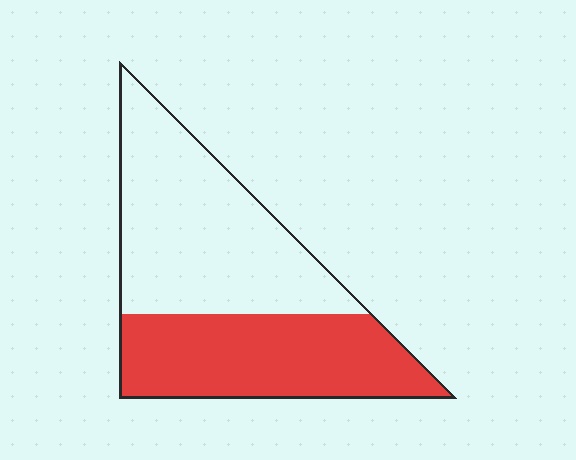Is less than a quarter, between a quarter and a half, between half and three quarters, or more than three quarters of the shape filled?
Between a quarter and a half.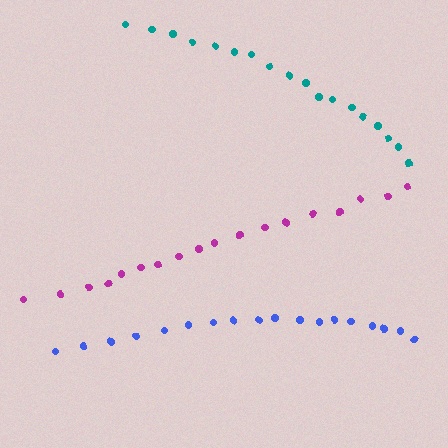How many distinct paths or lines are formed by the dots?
There are 3 distinct paths.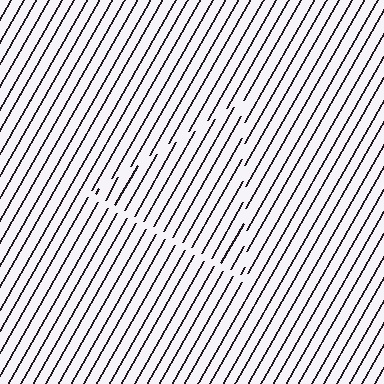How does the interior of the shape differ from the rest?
The interior of the shape contains the same grating, shifted by half a period — the contour is defined by the phase discontinuity where line-ends from the inner and outer gratings abut.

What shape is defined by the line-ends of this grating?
An illusory triangle. The interior of the shape contains the same grating, shifted by half a period — the contour is defined by the phase discontinuity where line-ends from the inner and outer gratings abut.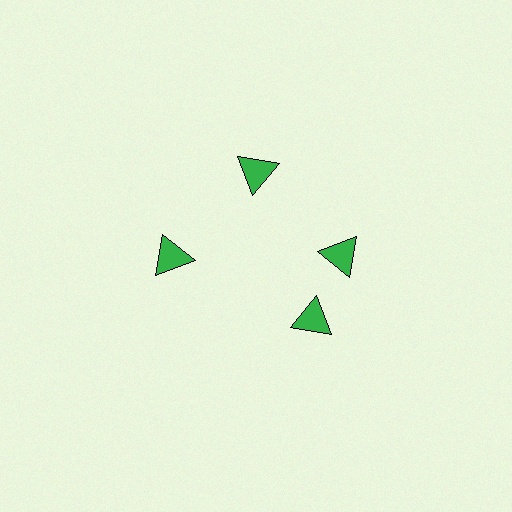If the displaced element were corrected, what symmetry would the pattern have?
It would have 4-fold rotational symmetry — the pattern would map onto itself every 90 degrees.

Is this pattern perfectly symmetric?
No. The 4 green triangles are arranged in a ring, but one element near the 6 o'clock position is rotated out of alignment along the ring, breaking the 4-fold rotational symmetry.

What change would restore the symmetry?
The symmetry would be restored by rotating it back into even spacing with its neighbors so that all 4 triangles sit at equal angles and equal distance from the center.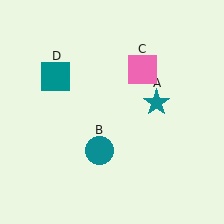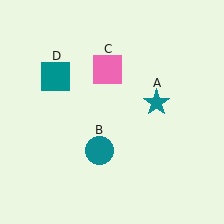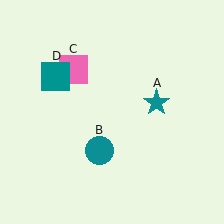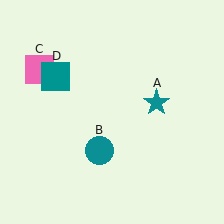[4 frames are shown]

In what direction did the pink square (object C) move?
The pink square (object C) moved left.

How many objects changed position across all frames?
1 object changed position: pink square (object C).